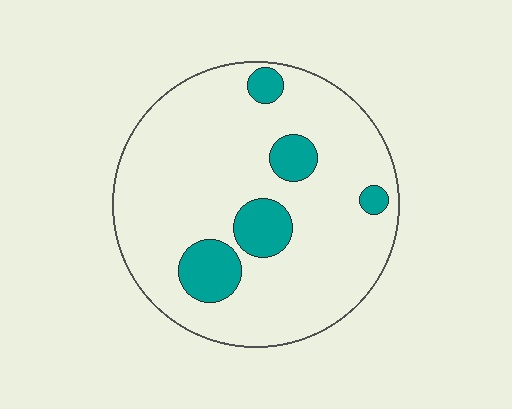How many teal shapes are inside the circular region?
5.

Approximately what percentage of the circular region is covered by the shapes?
Approximately 15%.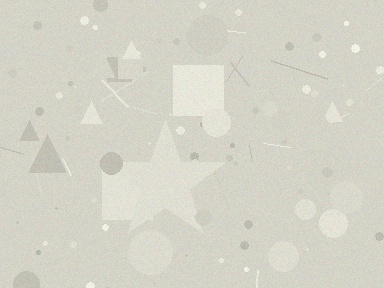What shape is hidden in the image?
A star is hidden in the image.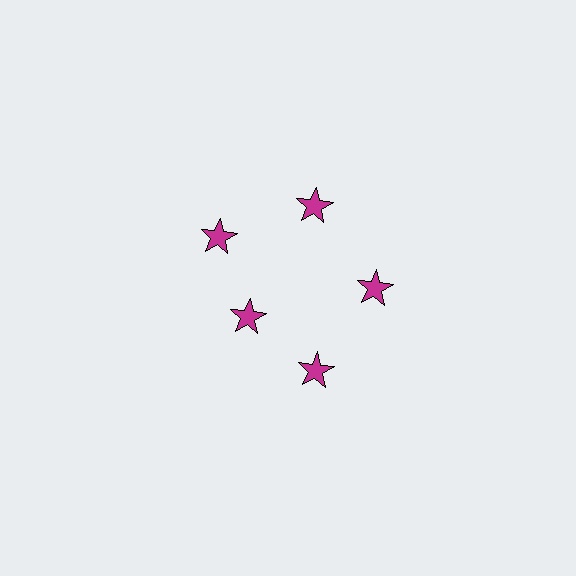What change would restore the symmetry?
The symmetry would be restored by moving it outward, back onto the ring so that all 5 stars sit at equal angles and equal distance from the center.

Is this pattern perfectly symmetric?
No. The 5 magenta stars are arranged in a ring, but one element near the 8 o'clock position is pulled inward toward the center, breaking the 5-fold rotational symmetry.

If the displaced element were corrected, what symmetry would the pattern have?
It would have 5-fold rotational symmetry — the pattern would map onto itself every 72 degrees.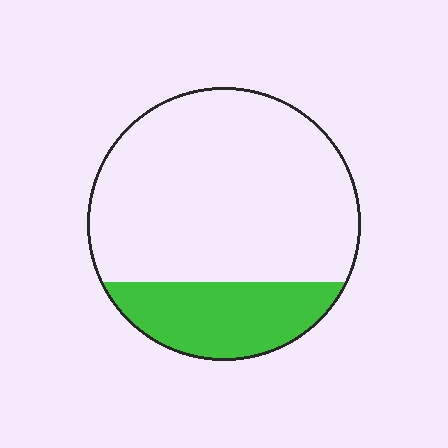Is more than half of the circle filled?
No.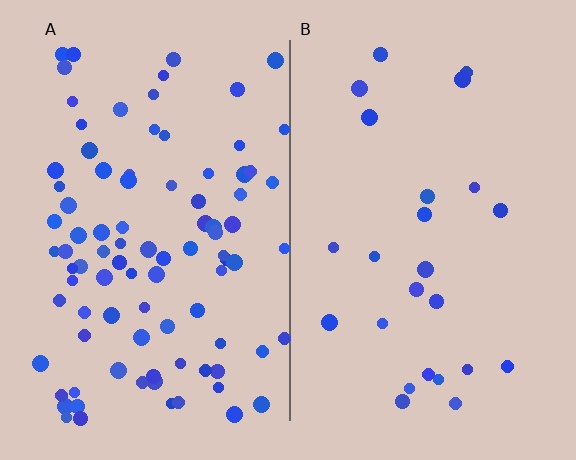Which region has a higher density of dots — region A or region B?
A (the left).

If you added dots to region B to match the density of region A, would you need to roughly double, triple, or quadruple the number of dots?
Approximately quadruple.